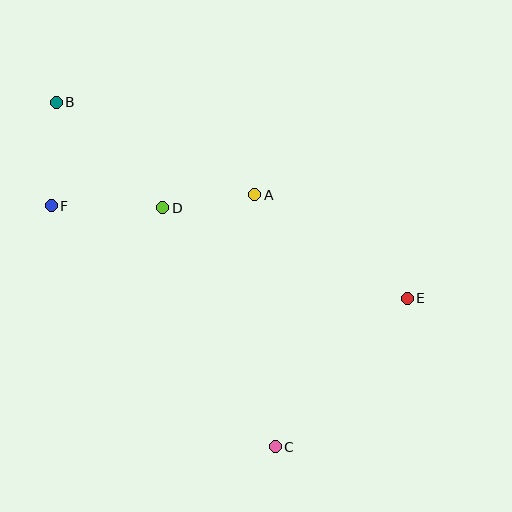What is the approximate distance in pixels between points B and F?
The distance between B and F is approximately 104 pixels.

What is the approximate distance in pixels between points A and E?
The distance between A and E is approximately 184 pixels.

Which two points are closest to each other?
Points A and D are closest to each other.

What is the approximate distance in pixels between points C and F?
The distance between C and F is approximately 329 pixels.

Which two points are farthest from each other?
Points B and C are farthest from each other.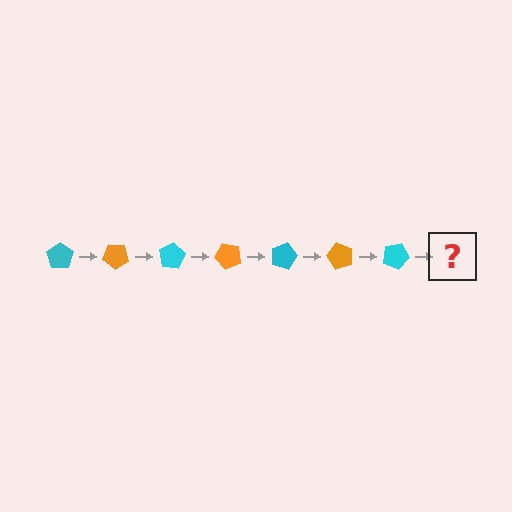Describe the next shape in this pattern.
It should be an orange pentagon, rotated 280 degrees from the start.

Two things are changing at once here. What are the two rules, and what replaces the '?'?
The two rules are that it rotates 40 degrees each step and the color cycles through cyan and orange. The '?' should be an orange pentagon, rotated 280 degrees from the start.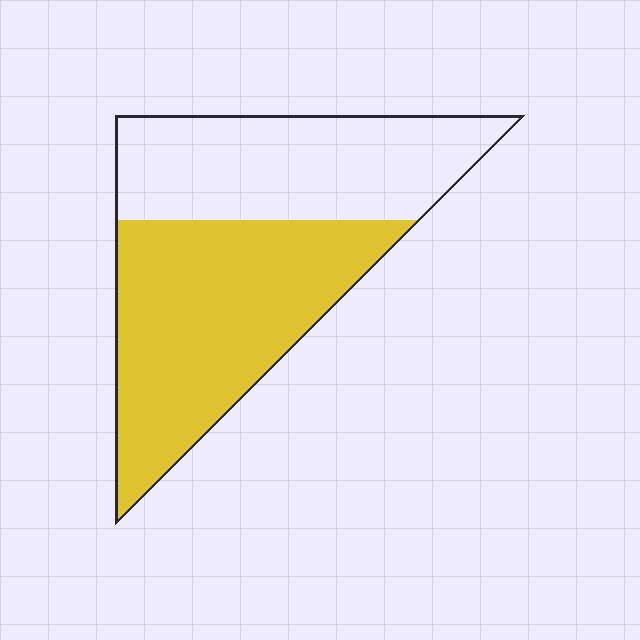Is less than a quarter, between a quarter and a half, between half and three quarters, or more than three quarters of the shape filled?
Between half and three quarters.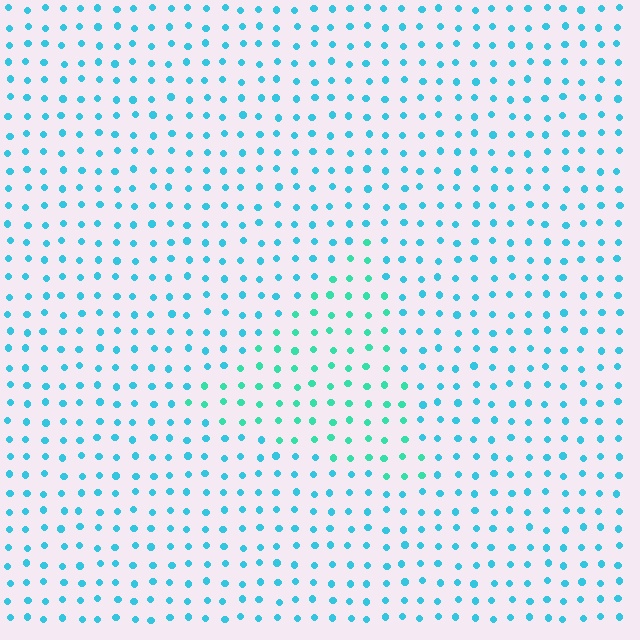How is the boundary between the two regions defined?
The boundary is defined purely by a slight shift in hue (about 29 degrees). Spacing, size, and orientation are identical on both sides.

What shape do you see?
I see a triangle.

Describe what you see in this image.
The image is filled with small cyan elements in a uniform arrangement. A triangle-shaped region is visible where the elements are tinted to a slightly different hue, forming a subtle color boundary.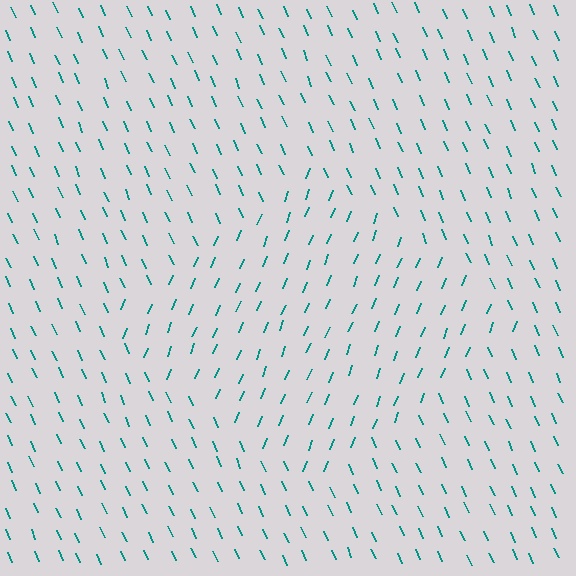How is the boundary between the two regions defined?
The boundary is defined purely by a change in line orientation (approximately 45 degrees difference). All lines are the same color and thickness.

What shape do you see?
I see a diamond.